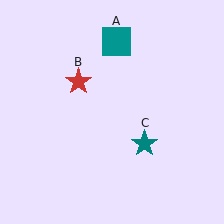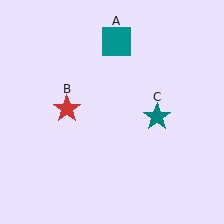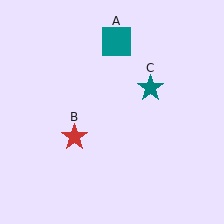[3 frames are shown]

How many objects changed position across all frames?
2 objects changed position: red star (object B), teal star (object C).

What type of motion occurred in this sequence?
The red star (object B), teal star (object C) rotated counterclockwise around the center of the scene.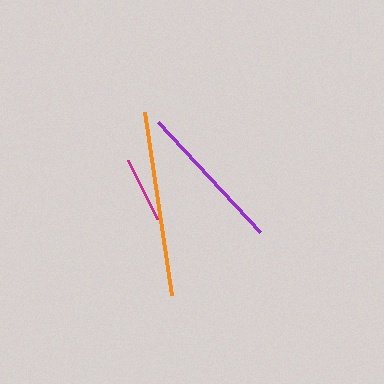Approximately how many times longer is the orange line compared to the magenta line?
The orange line is approximately 2.8 times the length of the magenta line.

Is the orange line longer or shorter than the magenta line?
The orange line is longer than the magenta line.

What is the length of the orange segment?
The orange segment is approximately 184 pixels long.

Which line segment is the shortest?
The magenta line is the shortest at approximately 65 pixels.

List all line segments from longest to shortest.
From longest to shortest: orange, purple, magenta.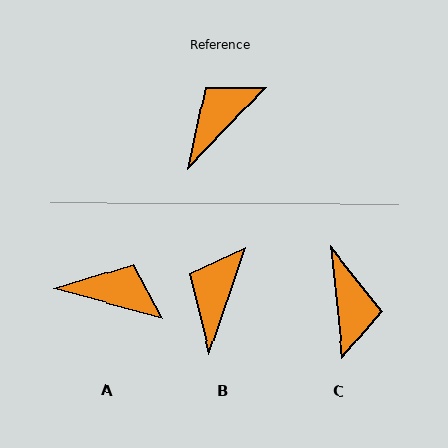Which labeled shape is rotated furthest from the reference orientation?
C, about 130 degrees away.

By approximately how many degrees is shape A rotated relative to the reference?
Approximately 61 degrees clockwise.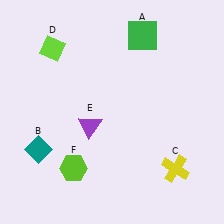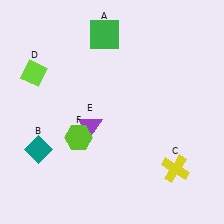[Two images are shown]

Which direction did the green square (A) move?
The green square (A) moved left.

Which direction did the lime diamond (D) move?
The lime diamond (D) moved down.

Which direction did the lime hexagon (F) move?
The lime hexagon (F) moved up.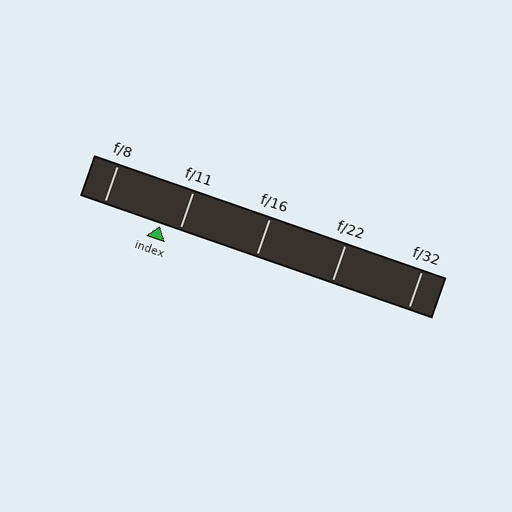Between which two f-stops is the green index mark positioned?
The index mark is between f/8 and f/11.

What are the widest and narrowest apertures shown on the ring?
The widest aperture shown is f/8 and the narrowest is f/32.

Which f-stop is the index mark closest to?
The index mark is closest to f/11.